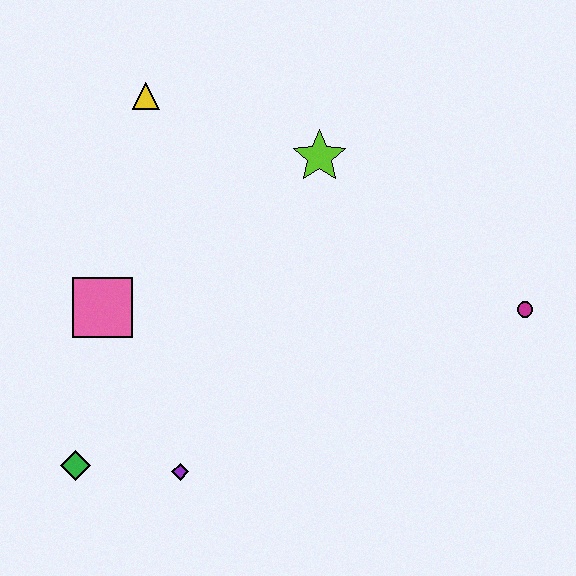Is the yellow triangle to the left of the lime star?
Yes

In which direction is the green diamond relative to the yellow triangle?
The green diamond is below the yellow triangle.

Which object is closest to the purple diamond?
The green diamond is closest to the purple diamond.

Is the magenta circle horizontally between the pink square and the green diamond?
No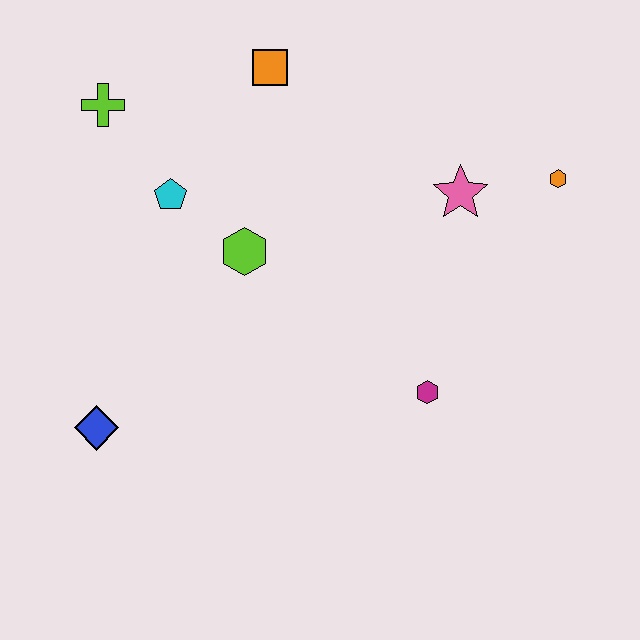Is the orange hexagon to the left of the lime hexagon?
No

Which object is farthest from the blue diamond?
The orange hexagon is farthest from the blue diamond.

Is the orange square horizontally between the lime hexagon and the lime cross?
No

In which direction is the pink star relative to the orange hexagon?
The pink star is to the left of the orange hexagon.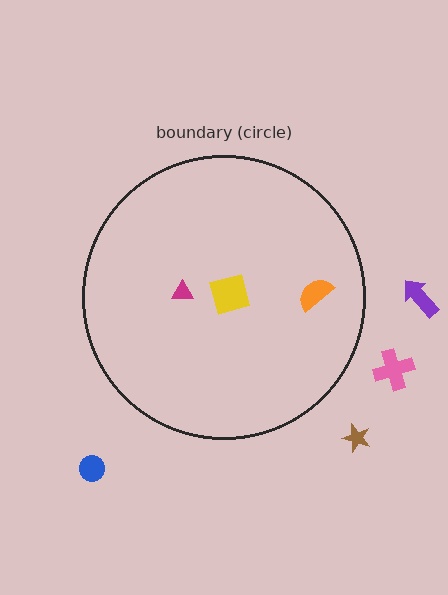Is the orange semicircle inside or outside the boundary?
Inside.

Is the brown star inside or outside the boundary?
Outside.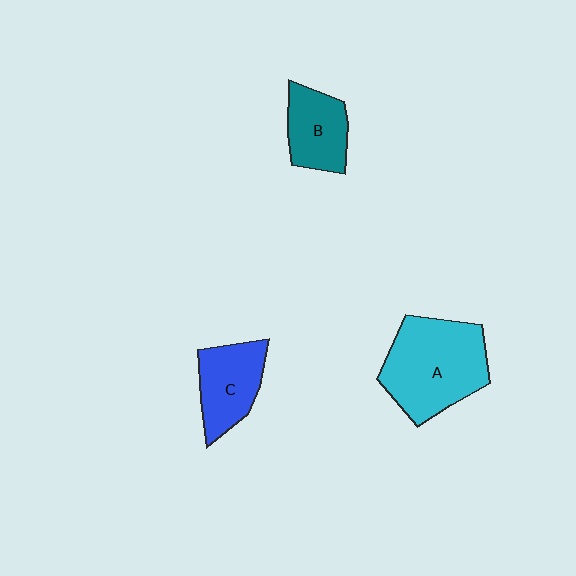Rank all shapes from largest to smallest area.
From largest to smallest: A (cyan), C (blue), B (teal).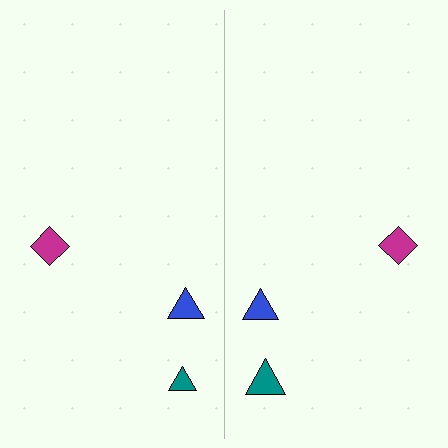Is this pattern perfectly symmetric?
No, the pattern is not perfectly symmetric. The teal triangle on the right side has a different size than its mirror counterpart.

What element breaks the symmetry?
The teal triangle on the right side has a different size than its mirror counterpart.